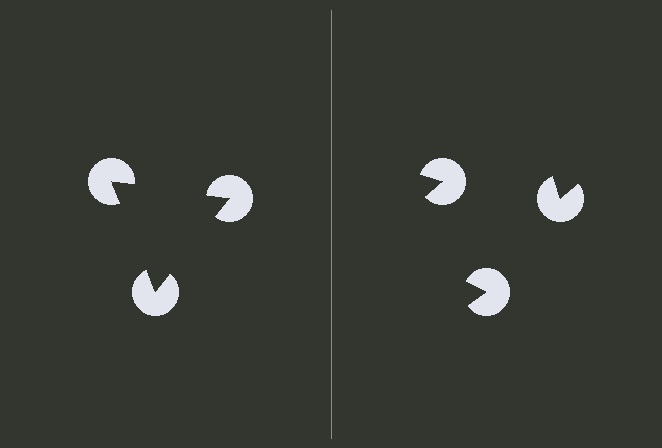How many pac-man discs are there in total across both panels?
6 — 3 on each side.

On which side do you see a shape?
An illusory triangle appears on the left side. On the right side the wedge cuts are rotated, so no coherent shape forms.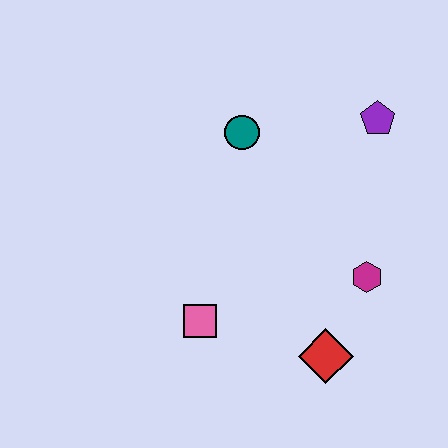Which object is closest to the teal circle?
The purple pentagon is closest to the teal circle.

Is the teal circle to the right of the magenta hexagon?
No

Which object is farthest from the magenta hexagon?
The teal circle is farthest from the magenta hexagon.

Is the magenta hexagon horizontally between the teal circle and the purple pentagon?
Yes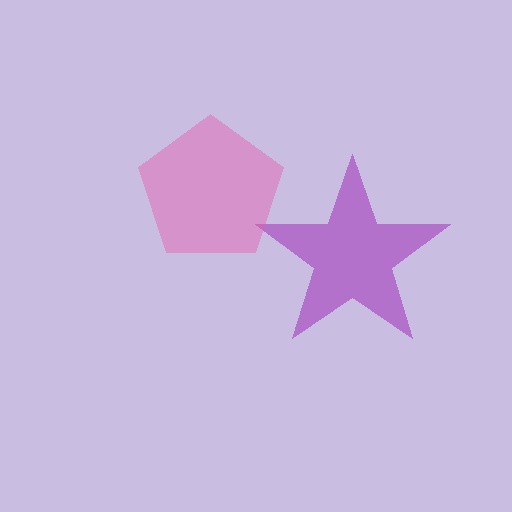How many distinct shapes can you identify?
There are 2 distinct shapes: a purple star, a pink pentagon.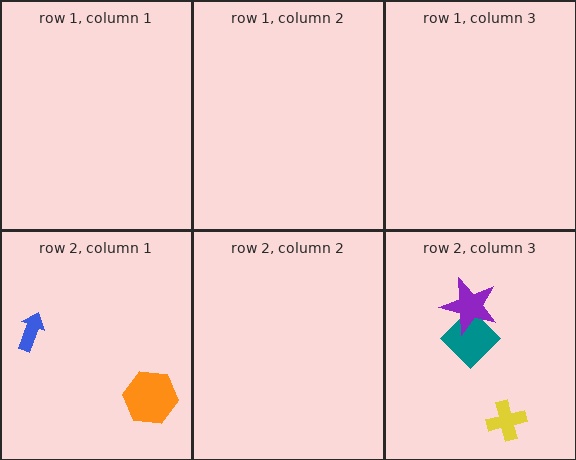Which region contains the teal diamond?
The row 2, column 3 region.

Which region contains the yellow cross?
The row 2, column 3 region.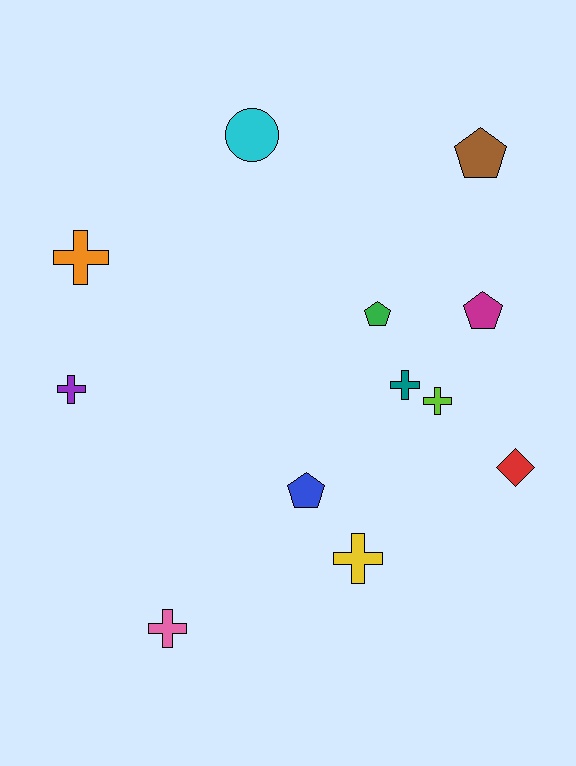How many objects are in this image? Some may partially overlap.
There are 12 objects.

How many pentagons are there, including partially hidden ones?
There are 4 pentagons.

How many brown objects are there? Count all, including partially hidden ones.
There is 1 brown object.